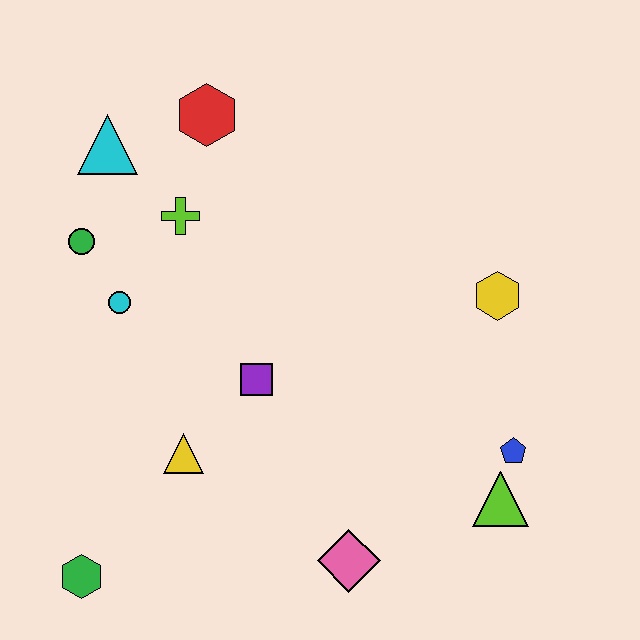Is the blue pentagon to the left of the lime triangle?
No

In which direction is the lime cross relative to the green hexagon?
The lime cross is above the green hexagon.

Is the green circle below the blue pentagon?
No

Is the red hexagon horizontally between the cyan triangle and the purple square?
Yes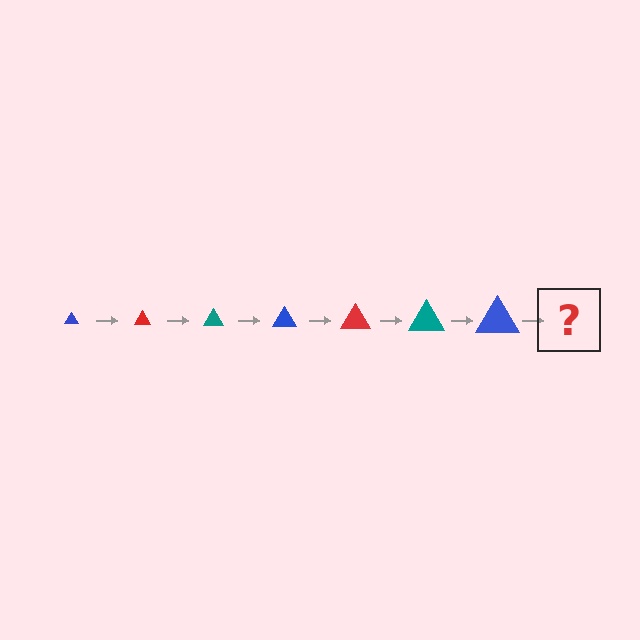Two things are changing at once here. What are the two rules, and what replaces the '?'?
The two rules are that the triangle grows larger each step and the color cycles through blue, red, and teal. The '?' should be a red triangle, larger than the previous one.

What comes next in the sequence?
The next element should be a red triangle, larger than the previous one.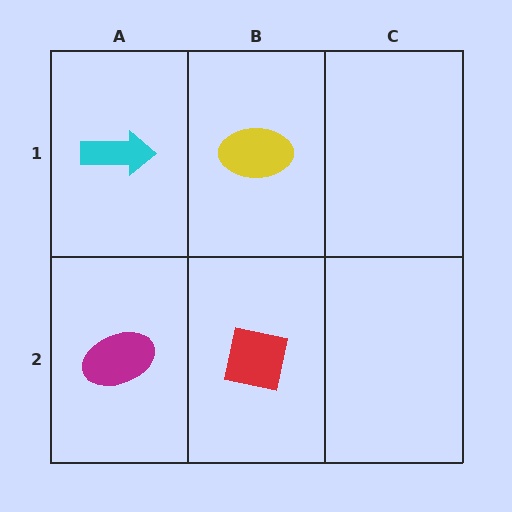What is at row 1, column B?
A yellow ellipse.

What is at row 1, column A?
A cyan arrow.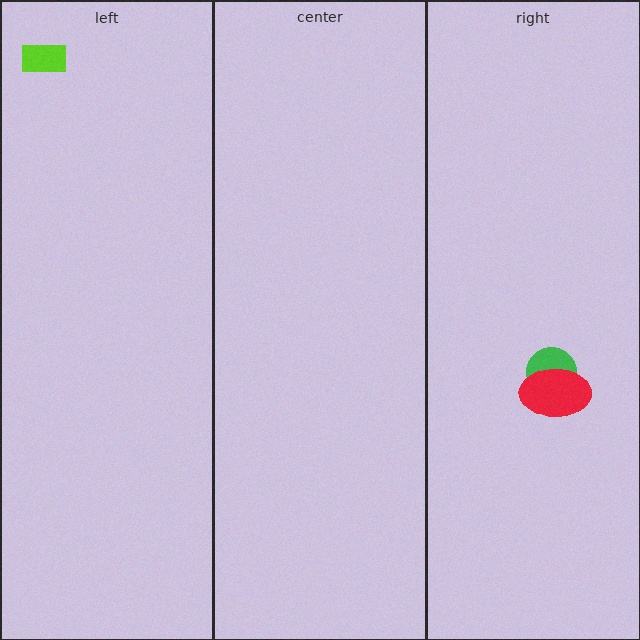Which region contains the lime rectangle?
The left region.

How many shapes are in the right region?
2.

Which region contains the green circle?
The right region.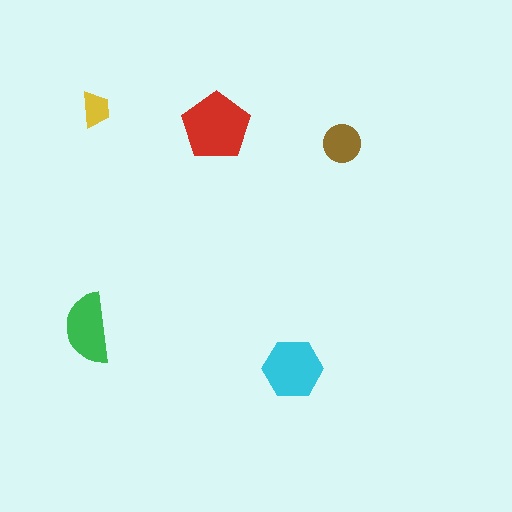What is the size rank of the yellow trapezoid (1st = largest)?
5th.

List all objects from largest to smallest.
The red pentagon, the cyan hexagon, the green semicircle, the brown circle, the yellow trapezoid.